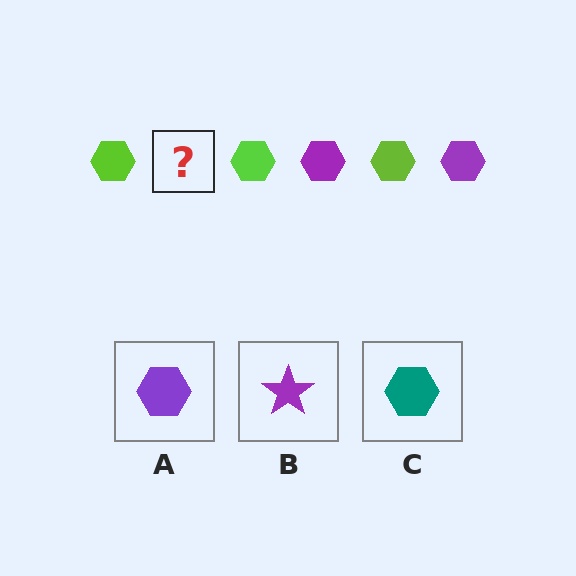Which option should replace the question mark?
Option A.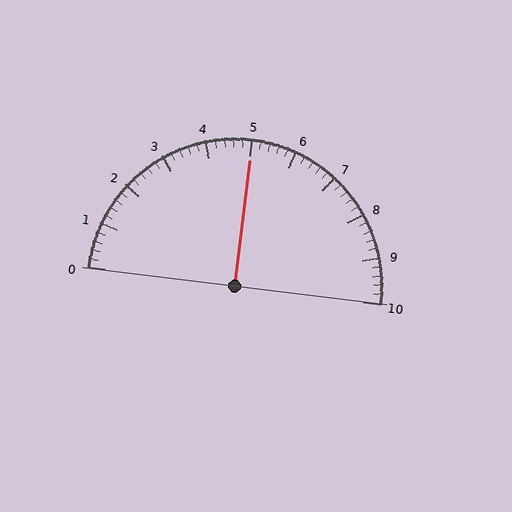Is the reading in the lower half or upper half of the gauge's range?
The reading is in the upper half of the range (0 to 10).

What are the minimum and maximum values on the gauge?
The gauge ranges from 0 to 10.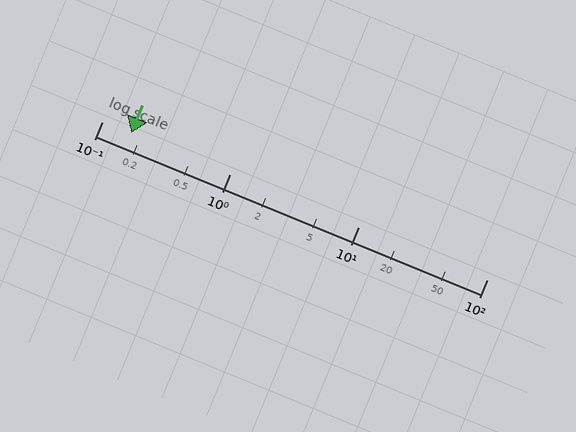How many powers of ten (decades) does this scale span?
The scale spans 3 decades, from 0.1 to 100.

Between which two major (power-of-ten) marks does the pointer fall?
The pointer is between 0.1 and 1.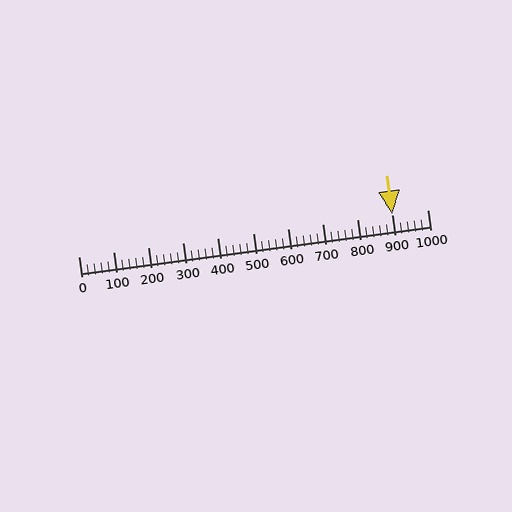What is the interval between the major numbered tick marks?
The major tick marks are spaced 100 units apart.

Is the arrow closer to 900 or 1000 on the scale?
The arrow is closer to 900.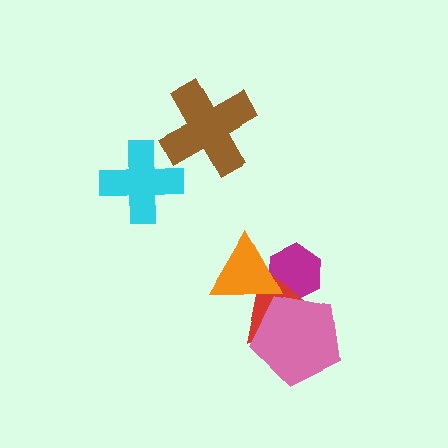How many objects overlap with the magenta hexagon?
3 objects overlap with the magenta hexagon.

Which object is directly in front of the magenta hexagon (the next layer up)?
The red triangle is directly in front of the magenta hexagon.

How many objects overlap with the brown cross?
0 objects overlap with the brown cross.